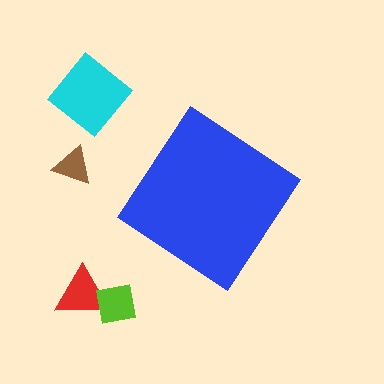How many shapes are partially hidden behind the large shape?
0 shapes are partially hidden.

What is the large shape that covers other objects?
A blue diamond.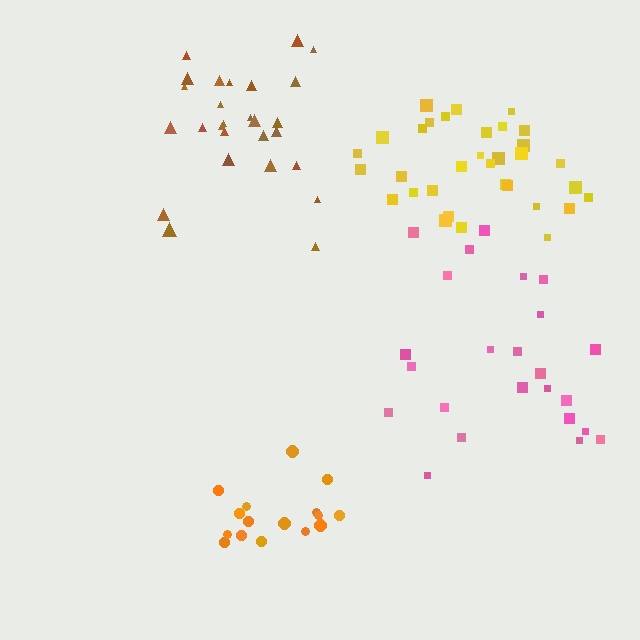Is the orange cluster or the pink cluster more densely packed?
Orange.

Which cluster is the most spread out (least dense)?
Pink.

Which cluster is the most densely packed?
Orange.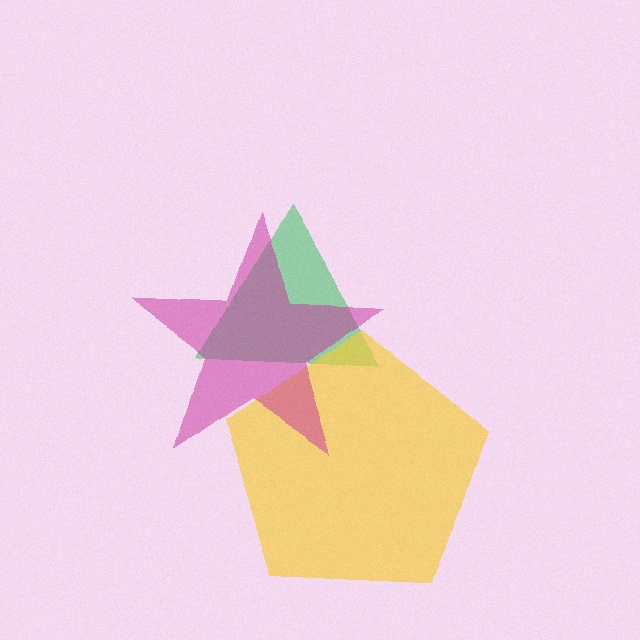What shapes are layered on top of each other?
The layered shapes are: a green triangle, a yellow pentagon, a magenta star.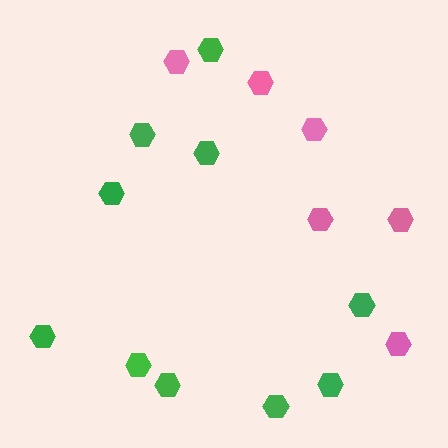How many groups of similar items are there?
There are 2 groups: one group of pink hexagons (6) and one group of green hexagons (10).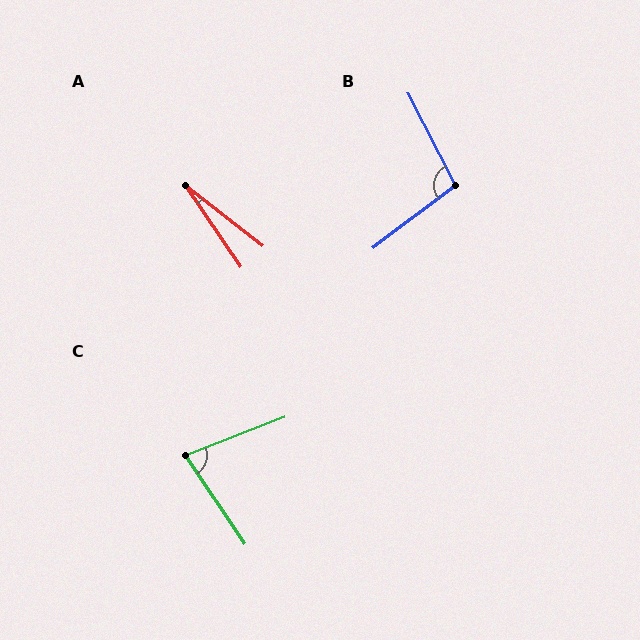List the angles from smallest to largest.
A (17°), C (77°), B (100°).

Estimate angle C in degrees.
Approximately 77 degrees.